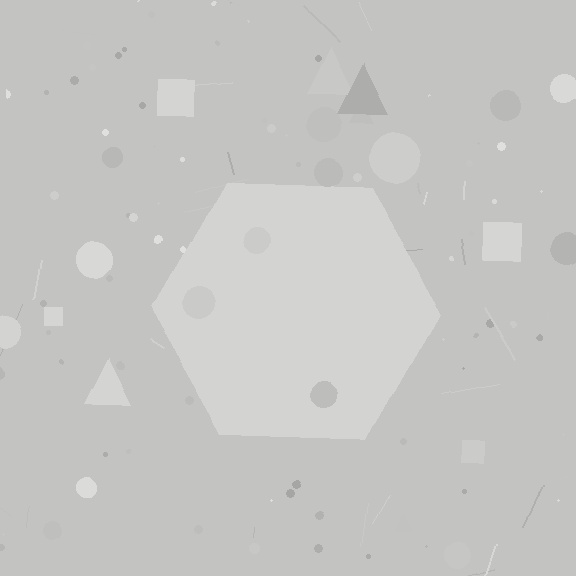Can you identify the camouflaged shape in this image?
The camouflaged shape is a hexagon.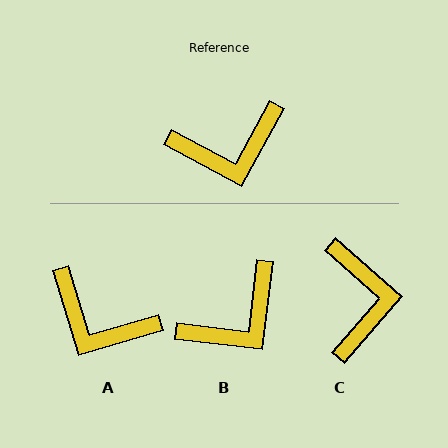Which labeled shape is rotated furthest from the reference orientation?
C, about 77 degrees away.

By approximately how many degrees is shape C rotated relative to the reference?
Approximately 77 degrees counter-clockwise.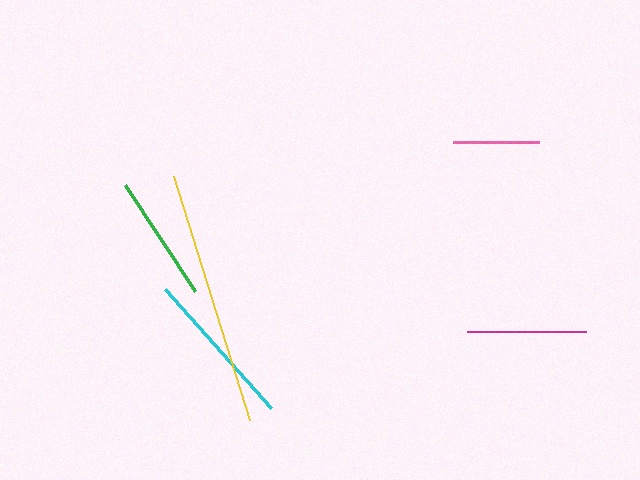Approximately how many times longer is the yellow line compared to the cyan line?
The yellow line is approximately 1.6 times the length of the cyan line.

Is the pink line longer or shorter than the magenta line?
The magenta line is longer than the pink line.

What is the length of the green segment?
The green segment is approximately 127 pixels long.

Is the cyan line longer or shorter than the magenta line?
The cyan line is longer than the magenta line.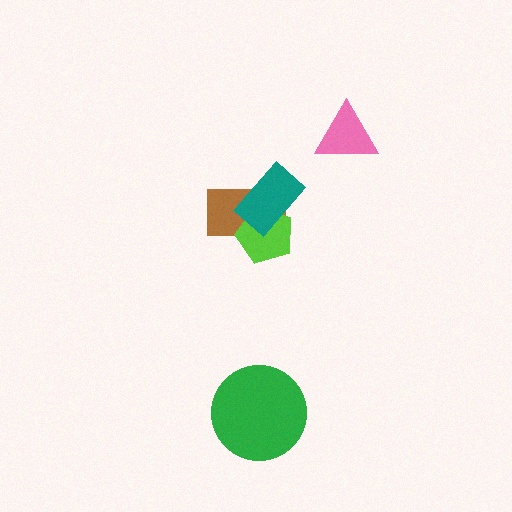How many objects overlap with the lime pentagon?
2 objects overlap with the lime pentagon.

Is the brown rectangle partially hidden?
Yes, it is partially covered by another shape.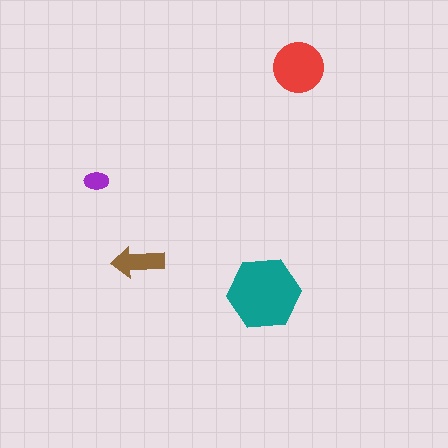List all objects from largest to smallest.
The teal hexagon, the red circle, the brown arrow, the purple ellipse.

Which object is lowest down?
The teal hexagon is bottommost.